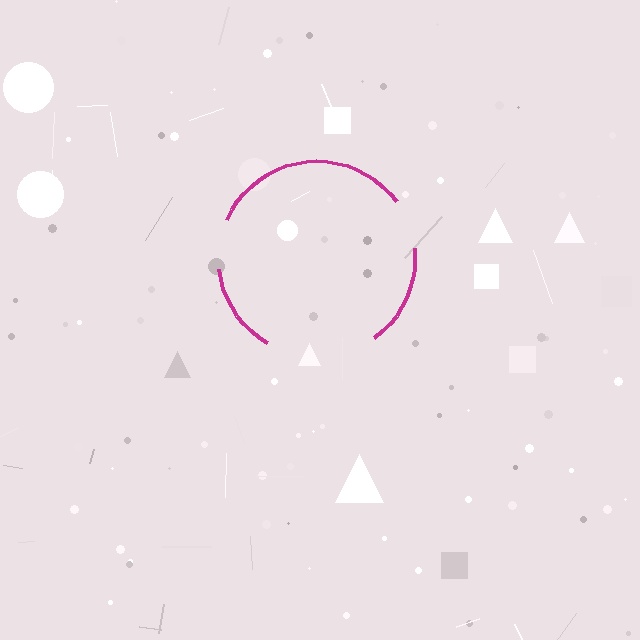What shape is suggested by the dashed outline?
The dashed outline suggests a circle.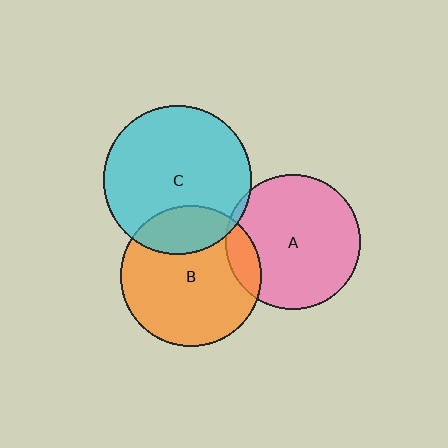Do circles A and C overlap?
Yes.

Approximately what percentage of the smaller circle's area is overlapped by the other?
Approximately 5%.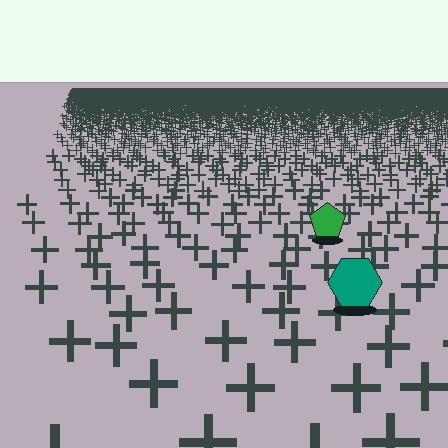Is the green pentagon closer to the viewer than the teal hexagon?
No. The teal hexagon is closer — you can tell from the texture gradient: the ground texture is coarser near it.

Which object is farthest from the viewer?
The green pentagon is farthest from the viewer. It appears smaller and the ground texture around it is denser.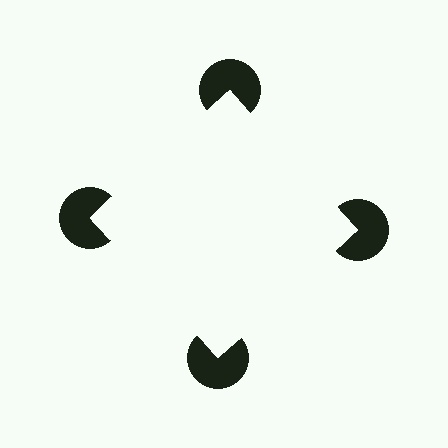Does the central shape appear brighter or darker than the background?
It typically appears slightly brighter than the background, even though no actual brightness change is drawn.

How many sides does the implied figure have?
4 sides.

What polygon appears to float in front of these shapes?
An illusory square — its edges are inferred from the aligned wedge cuts in the pac-man discs, not physically drawn.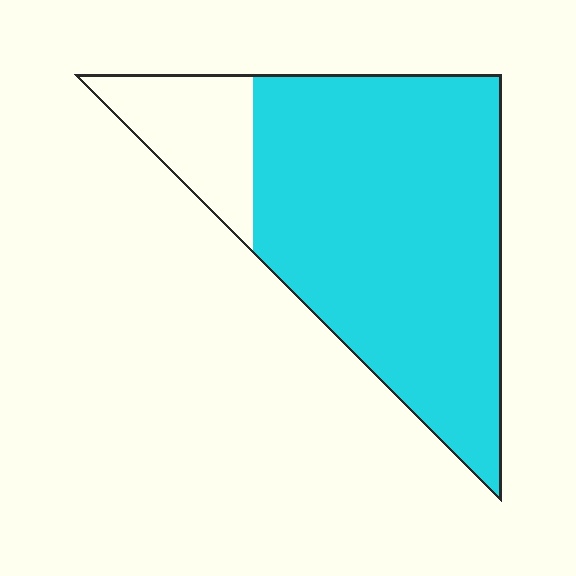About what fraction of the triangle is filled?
About five sixths (5/6).